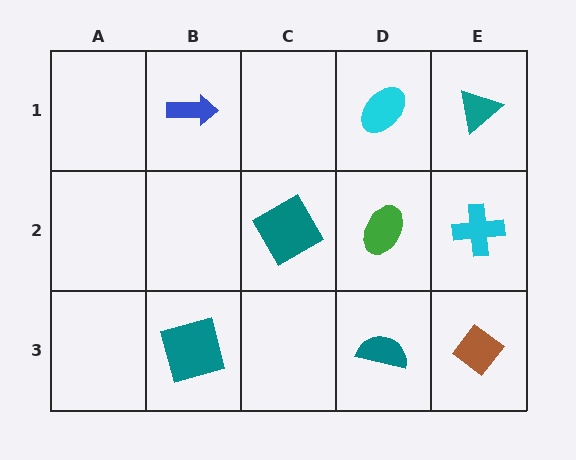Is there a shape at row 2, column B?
No, that cell is empty.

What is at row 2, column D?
A green ellipse.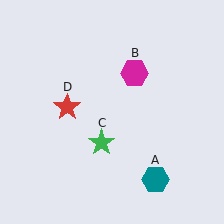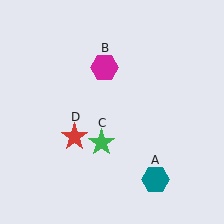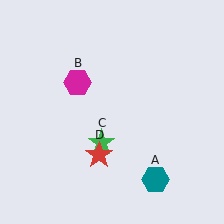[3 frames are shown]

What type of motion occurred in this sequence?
The magenta hexagon (object B), red star (object D) rotated counterclockwise around the center of the scene.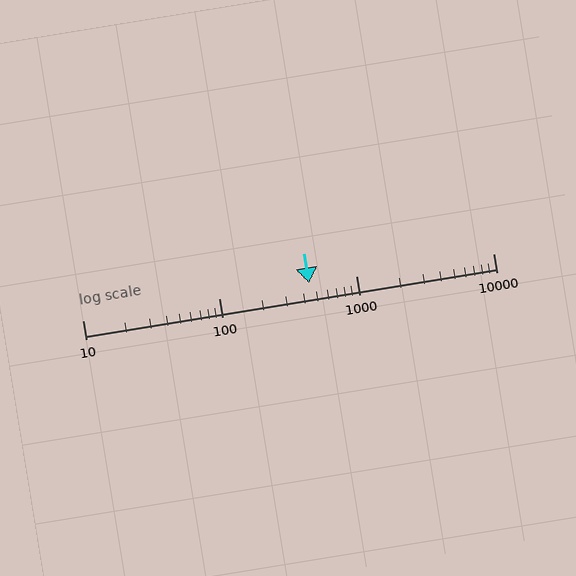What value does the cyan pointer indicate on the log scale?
The pointer indicates approximately 450.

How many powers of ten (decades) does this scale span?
The scale spans 3 decades, from 10 to 10000.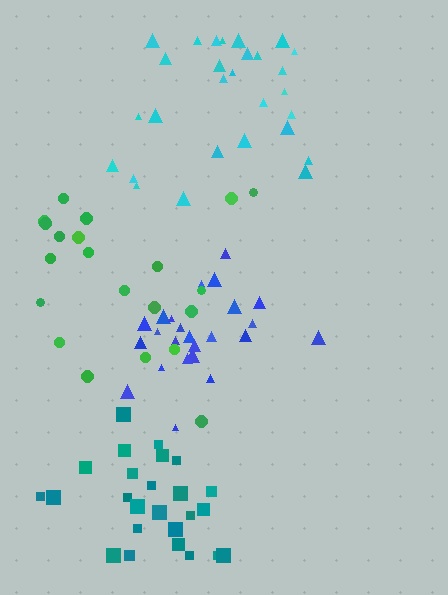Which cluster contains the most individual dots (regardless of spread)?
Cyan (28).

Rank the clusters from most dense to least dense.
teal, cyan, blue, green.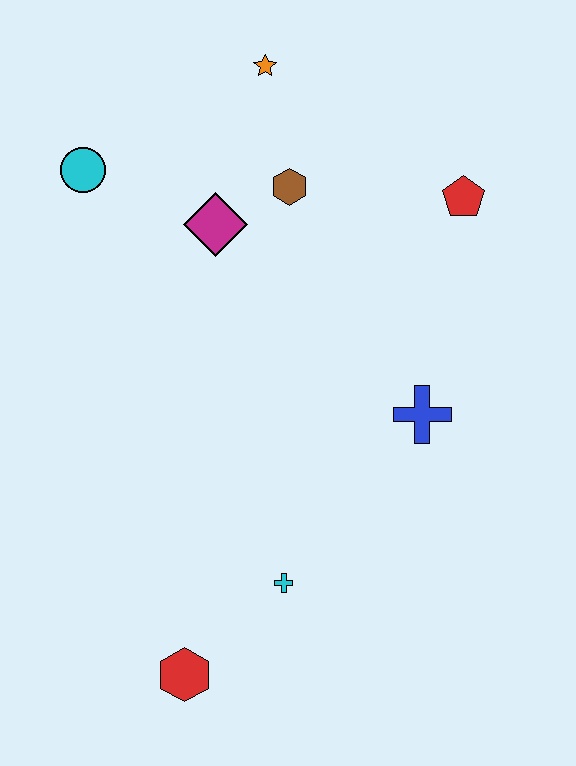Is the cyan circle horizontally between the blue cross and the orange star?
No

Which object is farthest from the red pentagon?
The red hexagon is farthest from the red pentagon.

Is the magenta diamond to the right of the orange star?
No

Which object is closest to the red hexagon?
The cyan cross is closest to the red hexagon.